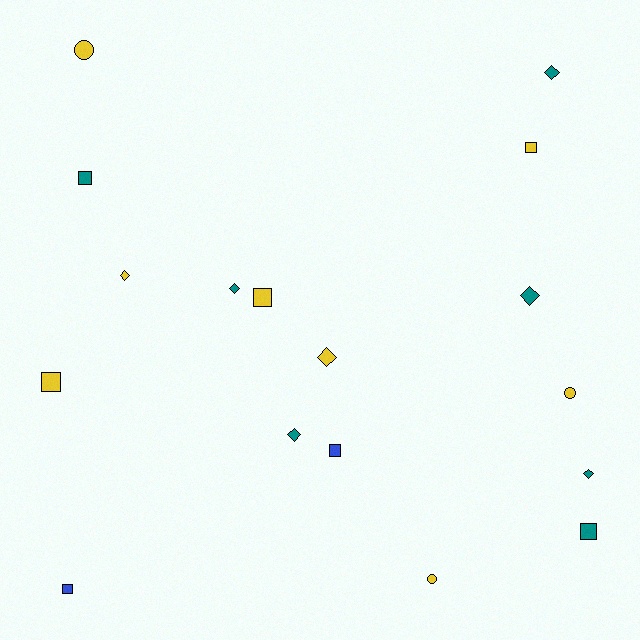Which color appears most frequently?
Yellow, with 8 objects.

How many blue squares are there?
There are 2 blue squares.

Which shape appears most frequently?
Square, with 7 objects.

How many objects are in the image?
There are 17 objects.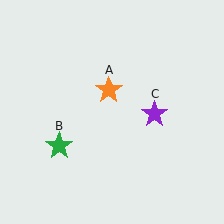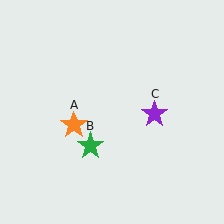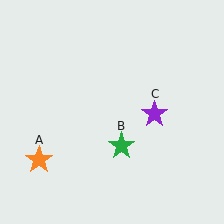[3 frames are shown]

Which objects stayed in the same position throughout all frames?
Purple star (object C) remained stationary.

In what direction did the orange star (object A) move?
The orange star (object A) moved down and to the left.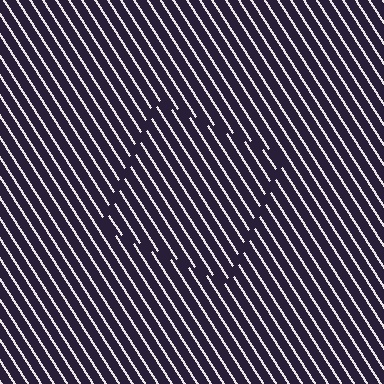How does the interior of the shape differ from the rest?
The interior of the shape contains the same grating, shifted by half a period — the contour is defined by the phase discontinuity where line-ends from the inner and outer gratings abut.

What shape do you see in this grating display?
An illusory square. The interior of the shape contains the same grating, shifted by half a period — the contour is defined by the phase discontinuity where line-ends from the inner and outer gratings abut.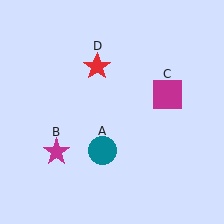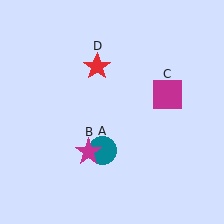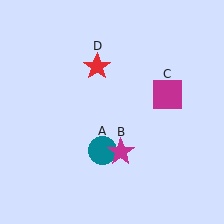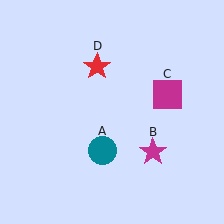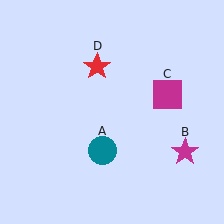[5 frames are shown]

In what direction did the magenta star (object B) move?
The magenta star (object B) moved right.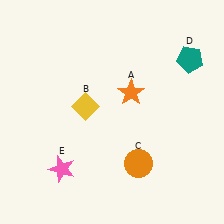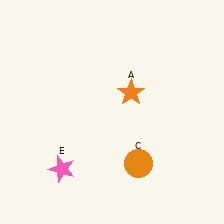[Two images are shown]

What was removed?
The teal pentagon (D), the yellow diamond (B) were removed in Image 2.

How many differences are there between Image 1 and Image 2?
There are 2 differences between the two images.